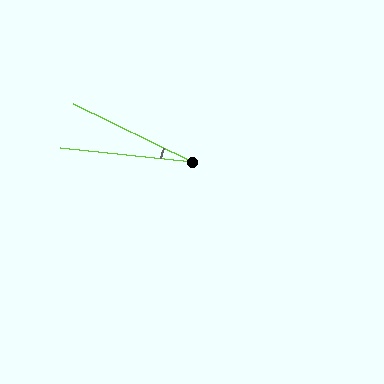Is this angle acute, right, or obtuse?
It is acute.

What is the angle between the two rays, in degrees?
Approximately 20 degrees.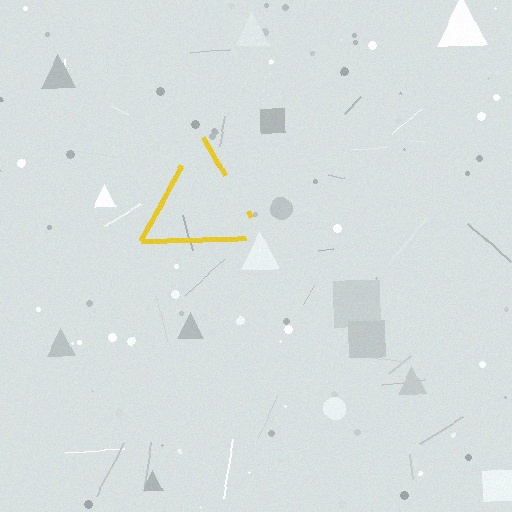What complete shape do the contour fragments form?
The contour fragments form a triangle.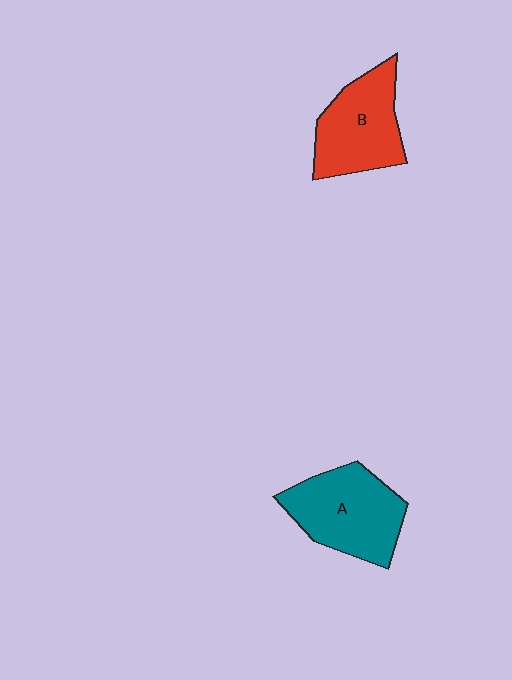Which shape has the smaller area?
Shape B (red).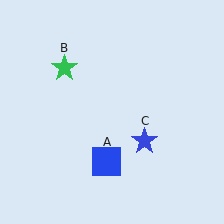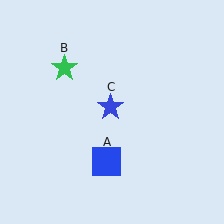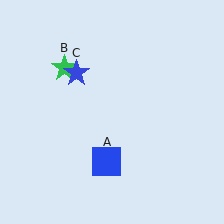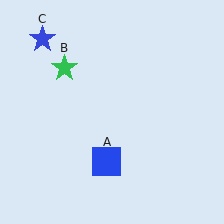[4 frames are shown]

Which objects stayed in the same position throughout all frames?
Blue square (object A) and green star (object B) remained stationary.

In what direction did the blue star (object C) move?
The blue star (object C) moved up and to the left.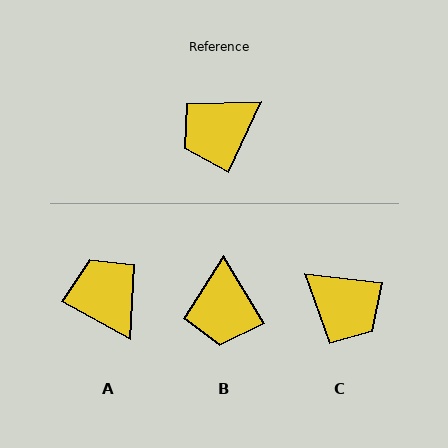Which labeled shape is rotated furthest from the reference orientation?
C, about 108 degrees away.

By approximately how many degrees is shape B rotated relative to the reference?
Approximately 56 degrees counter-clockwise.